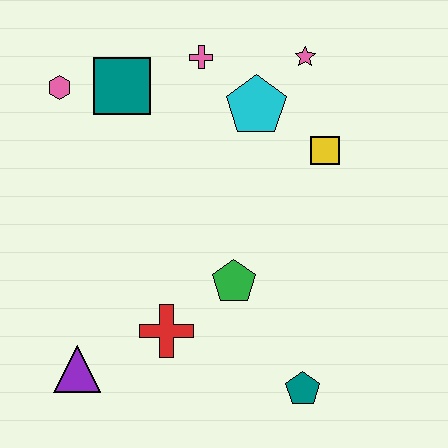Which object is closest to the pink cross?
The cyan pentagon is closest to the pink cross.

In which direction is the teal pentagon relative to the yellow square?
The teal pentagon is below the yellow square.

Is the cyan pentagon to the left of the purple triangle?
No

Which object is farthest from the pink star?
The purple triangle is farthest from the pink star.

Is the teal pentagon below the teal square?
Yes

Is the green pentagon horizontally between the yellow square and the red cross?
Yes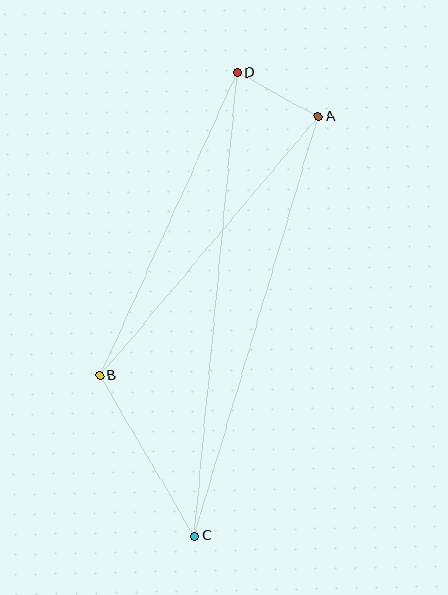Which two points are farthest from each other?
Points C and D are farthest from each other.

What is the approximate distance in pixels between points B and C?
The distance between B and C is approximately 186 pixels.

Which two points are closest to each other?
Points A and D are closest to each other.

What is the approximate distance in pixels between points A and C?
The distance between A and C is approximately 438 pixels.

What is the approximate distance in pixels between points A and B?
The distance between A and B is approximately 339 pixels.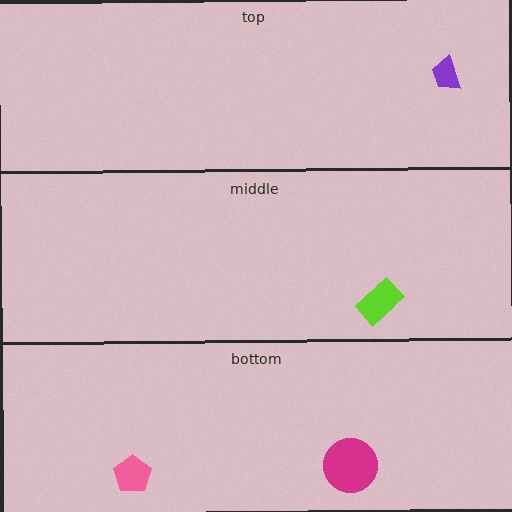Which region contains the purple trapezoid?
The top region.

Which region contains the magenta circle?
The bottom region.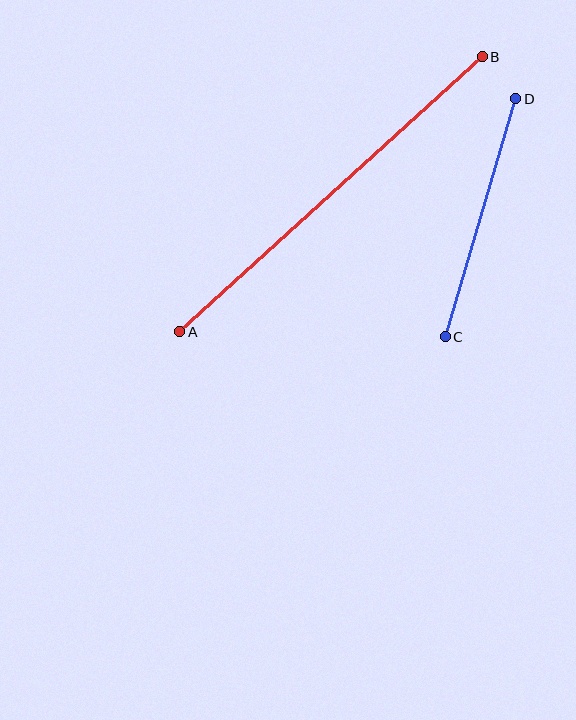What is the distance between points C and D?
The distance is approximately 248 pixels.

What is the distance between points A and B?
The distance is approximately 409 pixels.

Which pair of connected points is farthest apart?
Points A and B are farthest apart.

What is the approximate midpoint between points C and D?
The midpoint is at approximately (480, 218) pixels.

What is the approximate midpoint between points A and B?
The midpoint is at approximately (331, 194) pixels.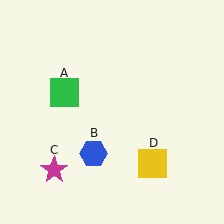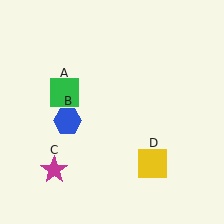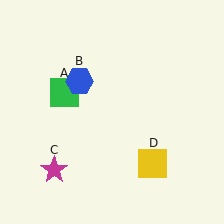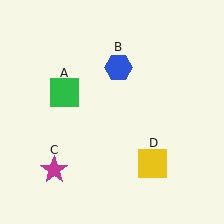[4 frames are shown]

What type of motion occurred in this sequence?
The blue hexagon (object B) rotated clockwise around the center of the scene.